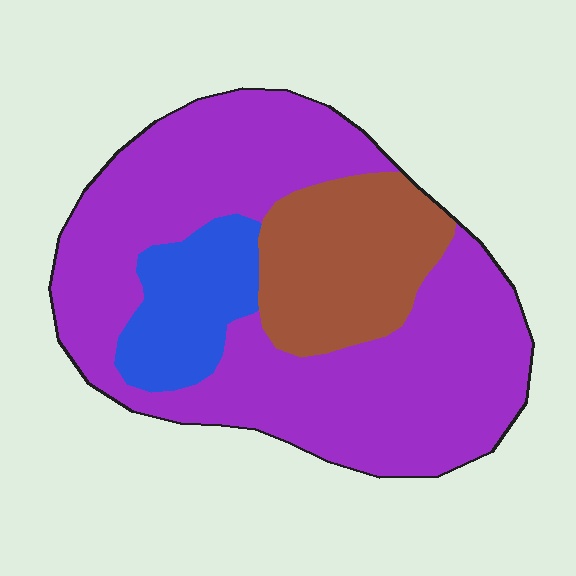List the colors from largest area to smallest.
From largest to smallest: purple, brown, blue.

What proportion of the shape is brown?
Brown covers about 20% of the shape.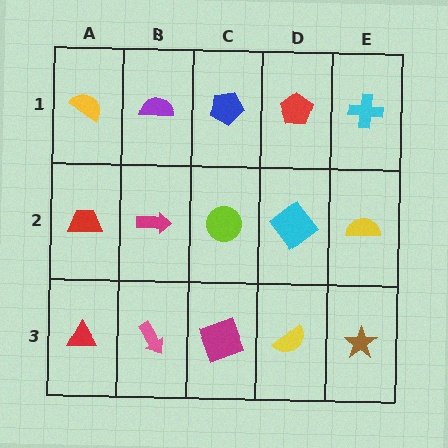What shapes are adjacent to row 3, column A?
A red trapezoid (row 2, column A), a pink arrow (row 3, column B).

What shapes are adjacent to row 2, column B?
A purple semicircle (row 1, column B), a pink arrow (row 3, column B), a red trapezoid (row 2, column A), a lime circle (row 2, column C).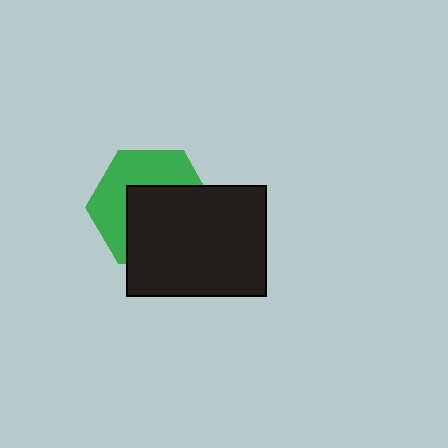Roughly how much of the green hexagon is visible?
About half of it is visible (roughly 46%).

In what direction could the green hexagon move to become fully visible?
The green hexagon could move toward the upper-left. That would shift it out from behind the black rectangle entirely.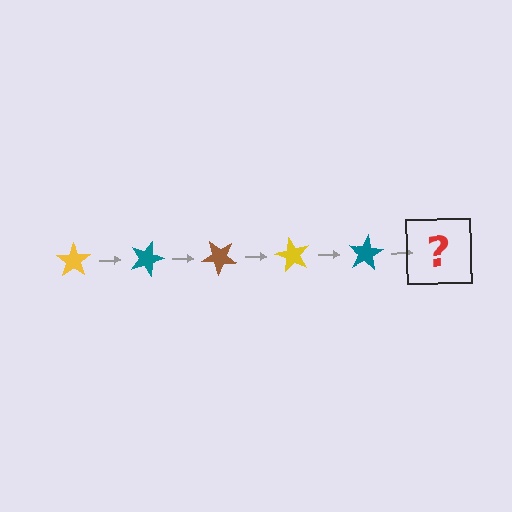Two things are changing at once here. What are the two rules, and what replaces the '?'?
The two rules are that it rotates 20 degrees each step and the color cycles through yellow, teal, and brown. The '?' should be a brown star, rotated 100 degrees from the start.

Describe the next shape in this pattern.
It should be a brown star, rotated 100 degrees from the start.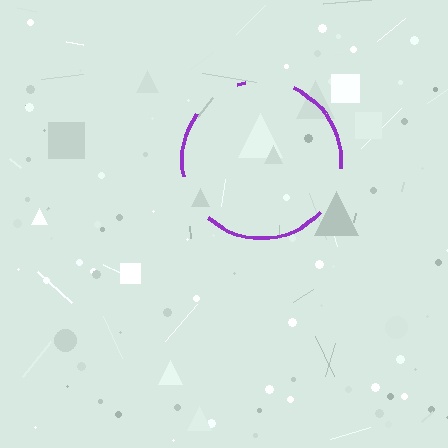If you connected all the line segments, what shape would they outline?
They would outline a circle.